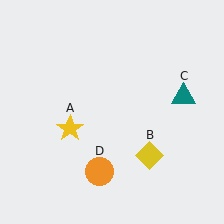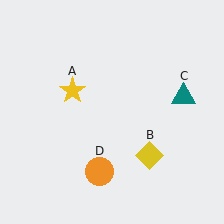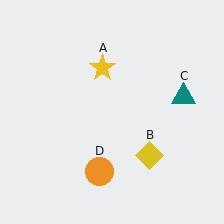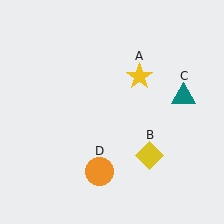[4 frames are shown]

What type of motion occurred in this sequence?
The yellow star (object A) rotated clockwise around the center of the scene.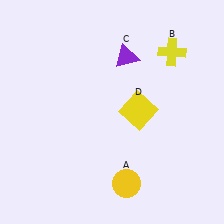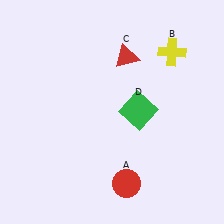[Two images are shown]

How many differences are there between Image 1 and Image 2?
There are 3 differences between the two images.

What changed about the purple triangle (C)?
In Image 1, C is purple. In Image 2, it changed to red.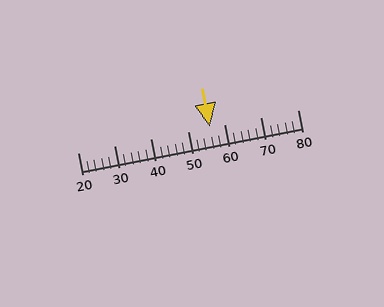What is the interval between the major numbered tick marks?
The major tick marks are spaced 10 units apart.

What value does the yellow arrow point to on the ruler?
The yellow arrow points to approximately 56.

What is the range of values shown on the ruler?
The ruler shows values from 20 to 80.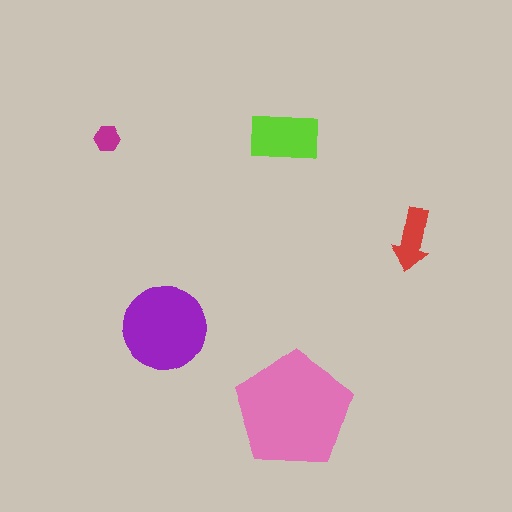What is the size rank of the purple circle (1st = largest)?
2nd.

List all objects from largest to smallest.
The pink pentagon, the purple circle, the lime rectangle, the red arrow, the magenta hexagon.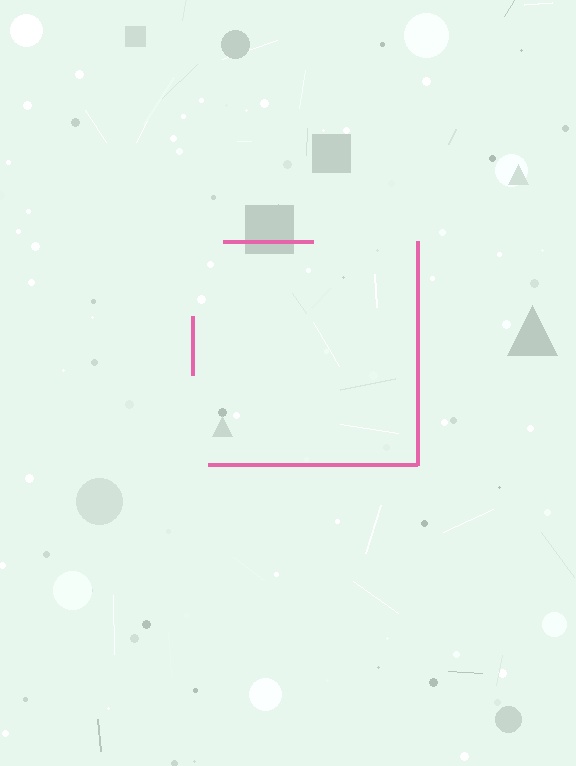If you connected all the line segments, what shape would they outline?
They would outline a square.